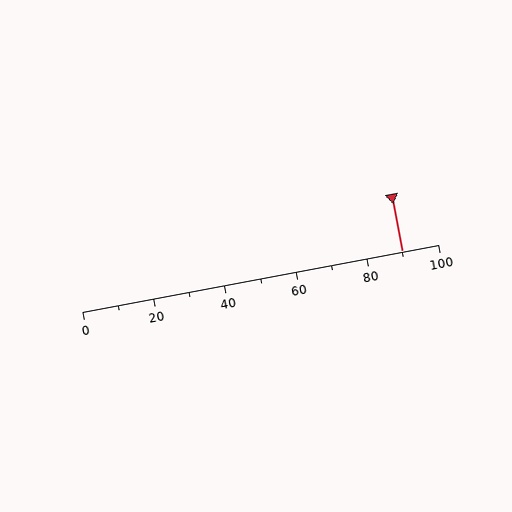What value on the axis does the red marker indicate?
The marker indicates approximately 90.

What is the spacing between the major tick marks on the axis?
The major ticks are spaced 20 apart.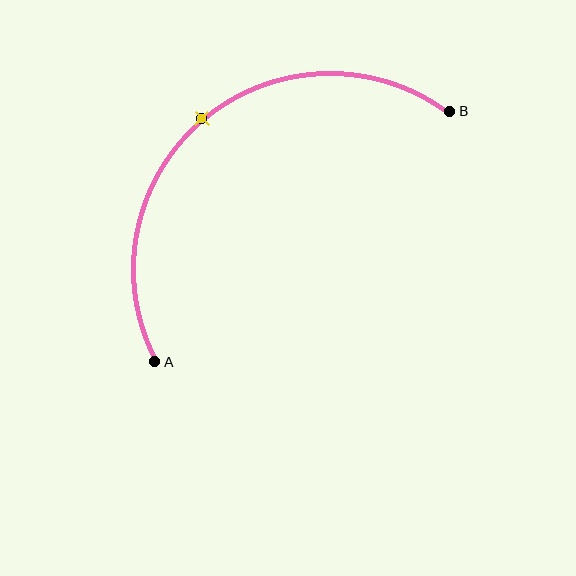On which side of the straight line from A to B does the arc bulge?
The arc bulges above and to the left of the straight line connecting A and B.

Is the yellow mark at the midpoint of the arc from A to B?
Yes. The yellow mark lies on the arc at equal arc-length from both A and B — it is the arc midpoint.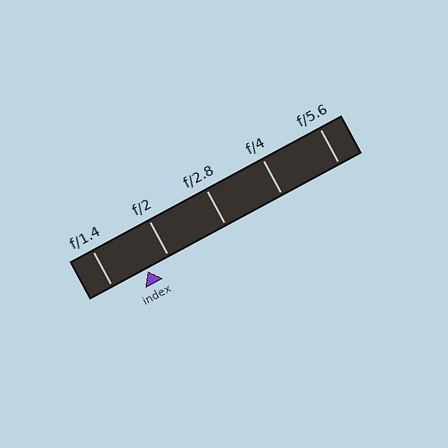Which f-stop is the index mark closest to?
The index mark is closest to f/2.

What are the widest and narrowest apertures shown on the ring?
The widest aperture shown is f/1.4 and the narrowest is f/5.6.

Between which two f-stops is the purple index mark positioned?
The index mark is between f/1.4 and f/2.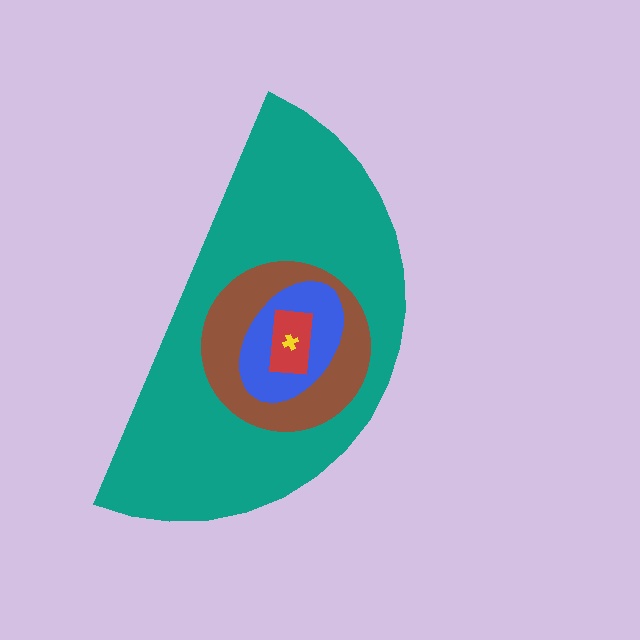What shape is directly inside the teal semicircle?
The brown circle.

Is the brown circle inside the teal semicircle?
Yes.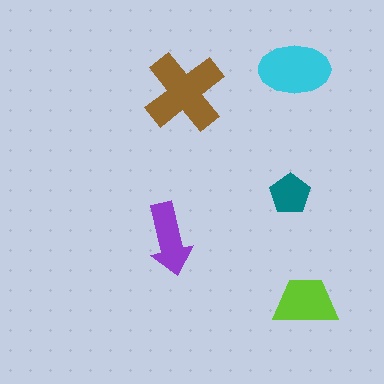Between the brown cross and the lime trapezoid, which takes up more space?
The brown cross.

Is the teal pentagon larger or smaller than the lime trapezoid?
Smaller.